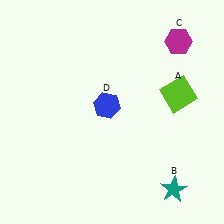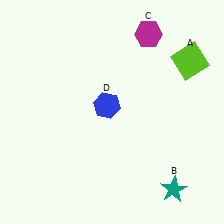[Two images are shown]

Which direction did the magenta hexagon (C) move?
The magenta hexagon (C) moved left.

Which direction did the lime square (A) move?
The lime square (A) moved up.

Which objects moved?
The objects that moved are: the lime square (A), the magenta hexagon (C).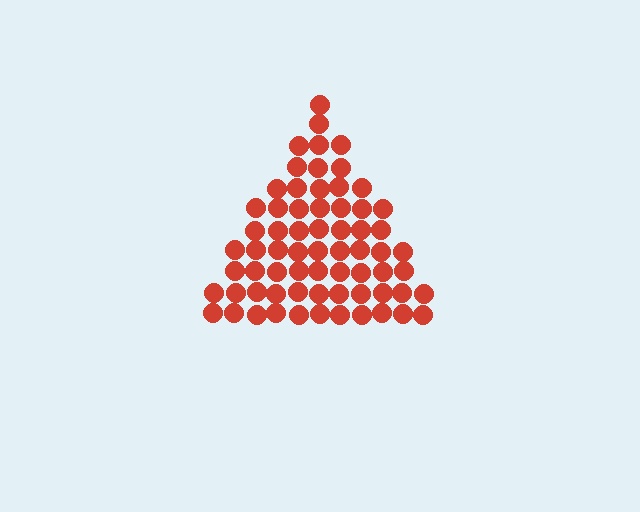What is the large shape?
The large shape is a triangle.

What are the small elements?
The small elements are circles.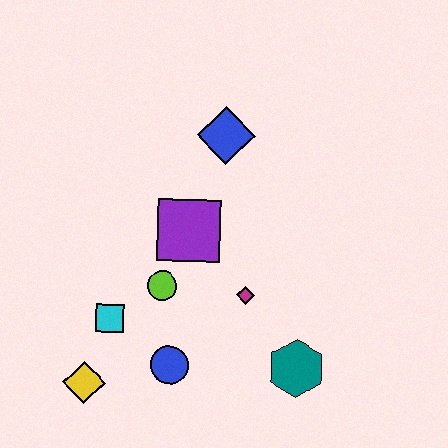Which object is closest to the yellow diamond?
The cyan square is closest to the yellow diamond.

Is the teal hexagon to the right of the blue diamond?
Yes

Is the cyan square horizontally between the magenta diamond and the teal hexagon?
No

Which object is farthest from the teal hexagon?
The blue diamond is farthest from the teal hexagon.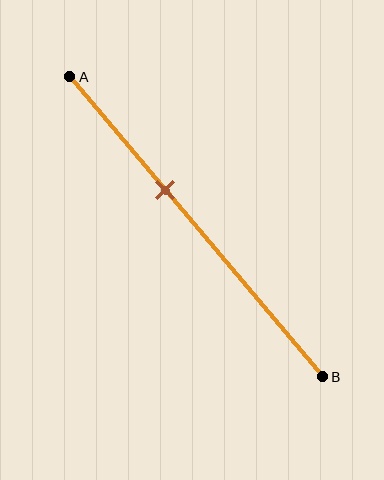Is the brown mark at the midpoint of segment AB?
No, the mark is at about 40% from A, not at the 50% midpoint.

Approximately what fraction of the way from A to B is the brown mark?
The brown mark is approximately 40% of the way from A to B.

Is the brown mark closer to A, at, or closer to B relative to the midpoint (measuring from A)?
The brown mark is closer to point A than the midpoint of segment AB.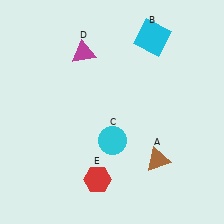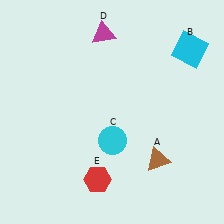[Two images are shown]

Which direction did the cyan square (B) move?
The cyan square (B) moved right.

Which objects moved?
The objects that moved are: the cyan square (B), the magenta triangle (D).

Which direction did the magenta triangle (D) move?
The magenta triangle (D) moved right.